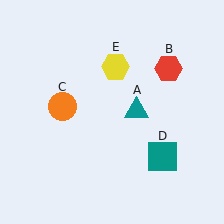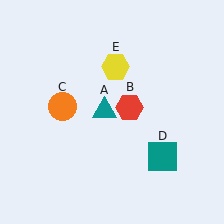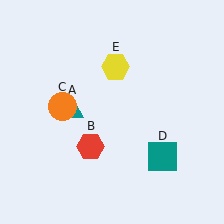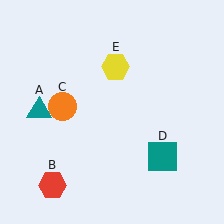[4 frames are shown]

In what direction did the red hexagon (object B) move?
The red hexagon (object B) moved down and to the left.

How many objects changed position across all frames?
2 objects changed position: teal triangle (object A), red hexagon (object B).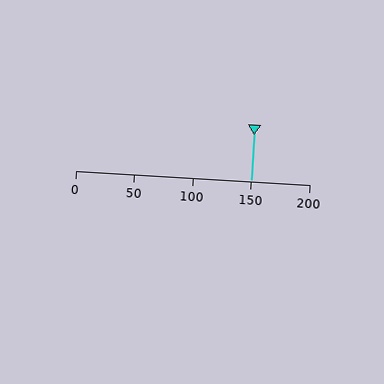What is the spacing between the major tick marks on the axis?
The major ticks are spaced 50 apart.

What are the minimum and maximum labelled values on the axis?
The axis runs from 0 to 200.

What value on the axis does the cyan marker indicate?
The marker indicates approximately 150.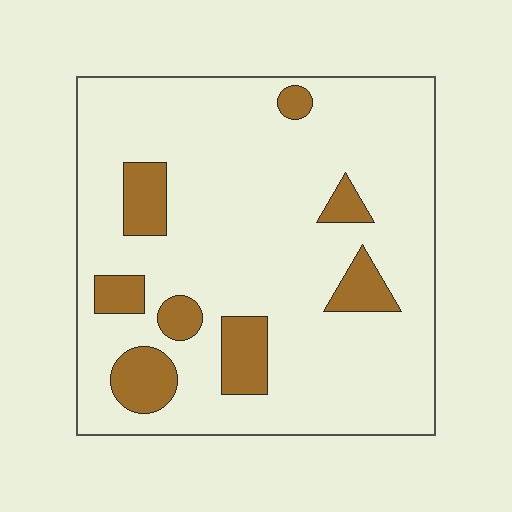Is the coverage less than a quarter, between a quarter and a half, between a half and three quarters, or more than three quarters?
Less than a quarter.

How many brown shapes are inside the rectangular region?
8.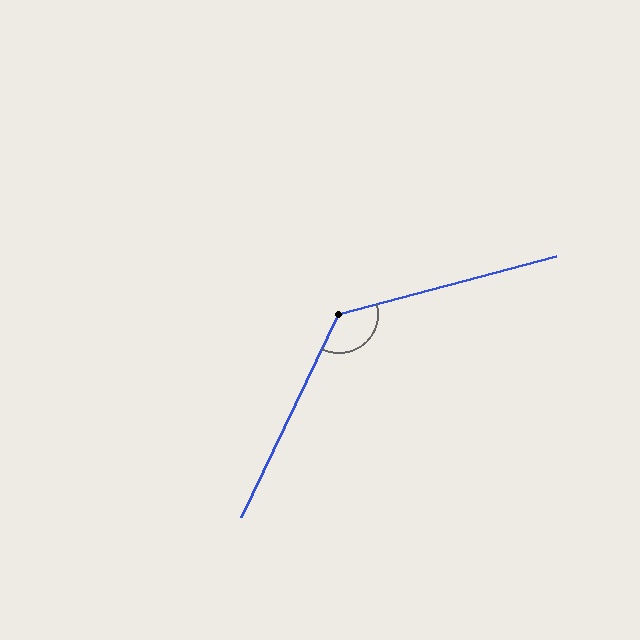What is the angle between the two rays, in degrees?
Approximately 131 degrees.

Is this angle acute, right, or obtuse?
It is obtuse.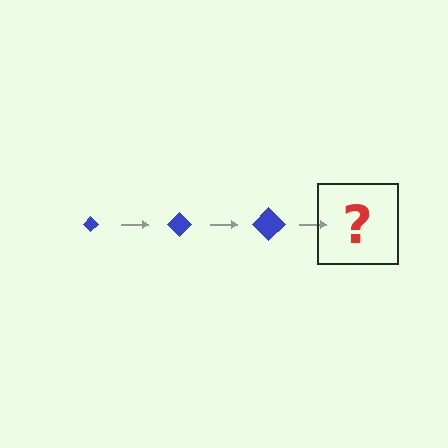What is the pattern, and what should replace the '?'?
The pattern is that the diamond gets progressively larger each step. The '?' should be a blue diamond, larger than the previous one.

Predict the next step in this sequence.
The next step is a blue diamond, larger than the previous one.